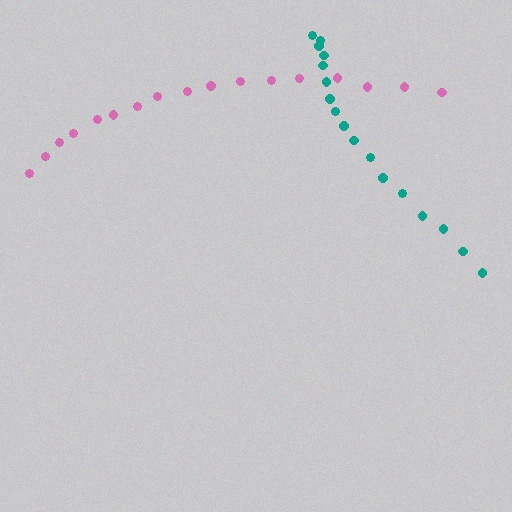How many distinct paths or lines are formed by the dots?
There are 2 distinct paths.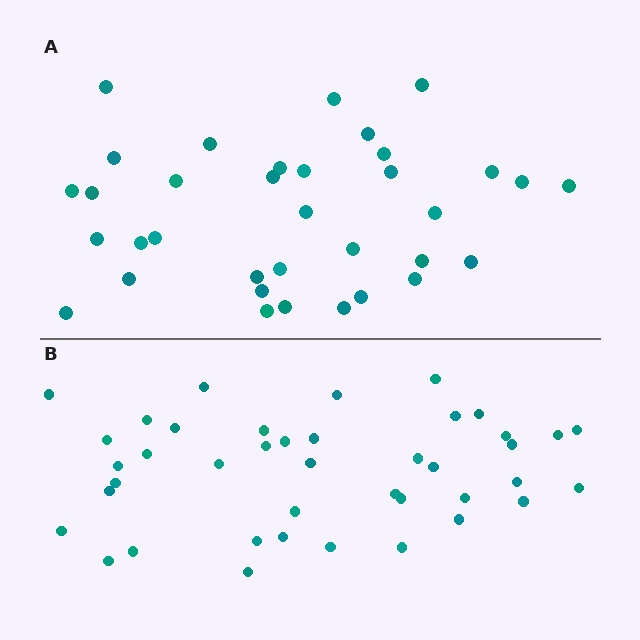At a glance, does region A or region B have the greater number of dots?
Region B (the bottom region) has more dots.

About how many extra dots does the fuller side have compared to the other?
Region B has about 6 more dots than region A.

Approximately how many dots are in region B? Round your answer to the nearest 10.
About 40 dots. (The exact count is 41, which rounds to 40.)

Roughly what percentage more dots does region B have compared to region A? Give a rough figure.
About 15% more.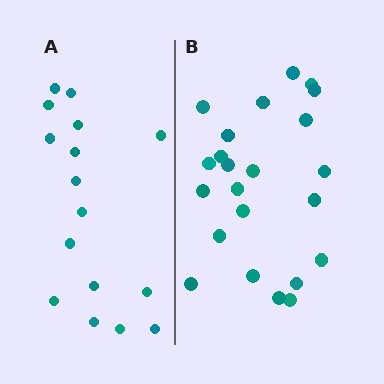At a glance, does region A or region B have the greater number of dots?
Region B (the right region) has more dots.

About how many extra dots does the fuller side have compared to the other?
Region B has roughly 8 or so more dots than region A.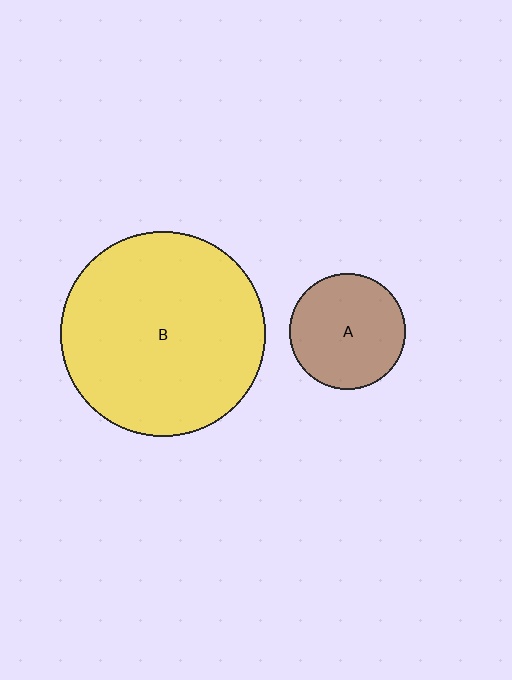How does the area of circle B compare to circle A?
Approximately 3.1 times.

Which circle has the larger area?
Circle B (yellow).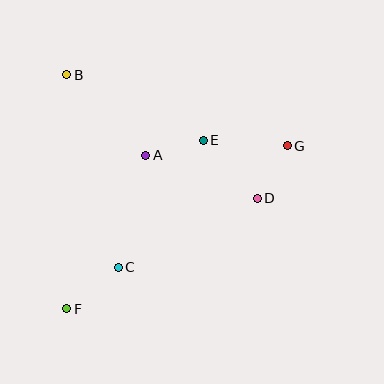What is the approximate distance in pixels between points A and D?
The distance between A and D is approximately 120 pixels.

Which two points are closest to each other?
Points A and E are closest to each other.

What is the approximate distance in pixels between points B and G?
The distance between B and G is approximately 232 pixels.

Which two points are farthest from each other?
Points F and G are farthest from each other.